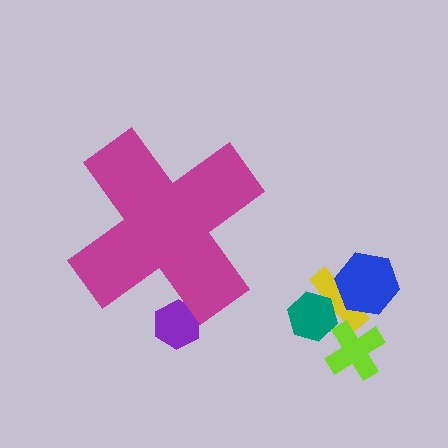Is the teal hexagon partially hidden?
No, the teal hexagon is fully visible.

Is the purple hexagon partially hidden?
Yes, the purple hexagon is partially hidden behind the magenta cross.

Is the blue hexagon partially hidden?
No, the blue hexagon is fully visible.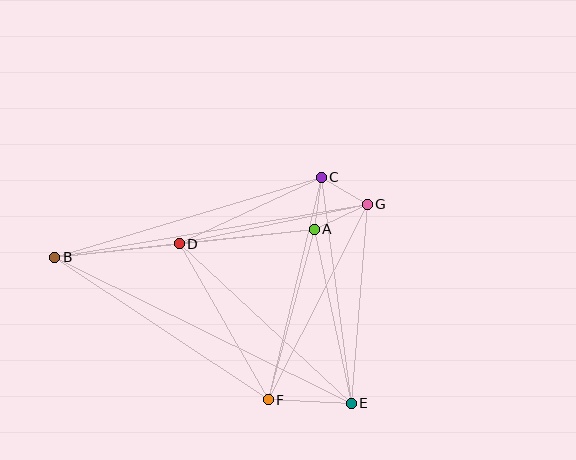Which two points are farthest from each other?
Points B and E are farthest from each other.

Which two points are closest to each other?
Points A and C are closest to each other.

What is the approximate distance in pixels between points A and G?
The distance between A and G is approximately 59 pixels.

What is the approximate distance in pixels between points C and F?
The distance between C and F is approximately 228 pixels.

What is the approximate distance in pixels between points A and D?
The distance between A and D is approximately 136 pixels.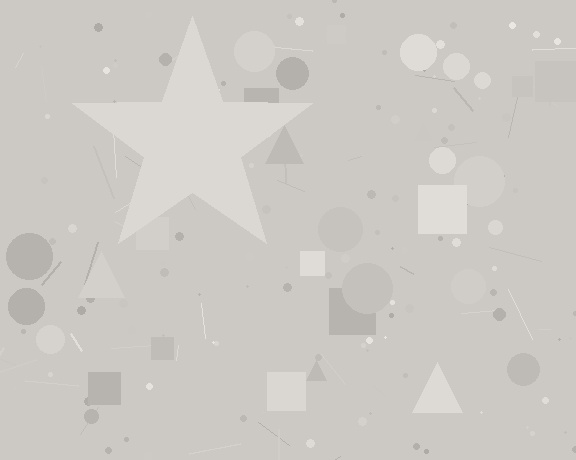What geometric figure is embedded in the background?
A star is embedded in the background.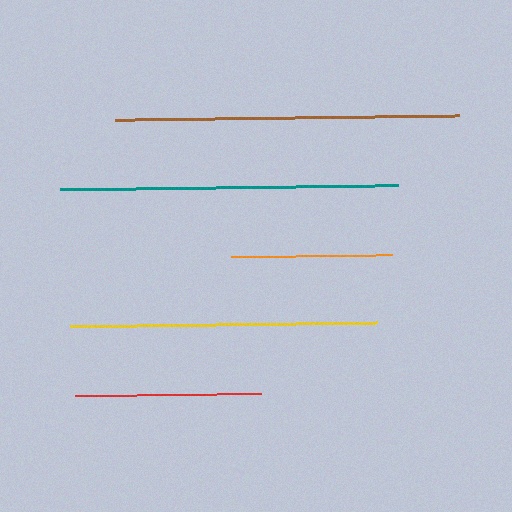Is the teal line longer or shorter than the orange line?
The teal line is longer than the orange line.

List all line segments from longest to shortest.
From longest to shortest: brown, teal, yellow, red, orange.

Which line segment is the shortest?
The orange line is the shortest at approximately 160 pixels.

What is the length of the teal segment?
The teal segment is approximately 339 pixels long.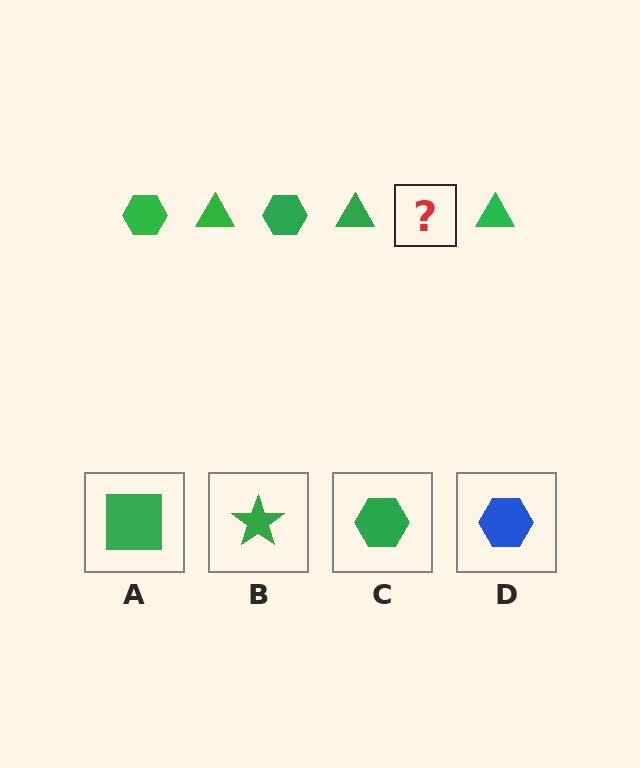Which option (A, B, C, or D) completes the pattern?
C.